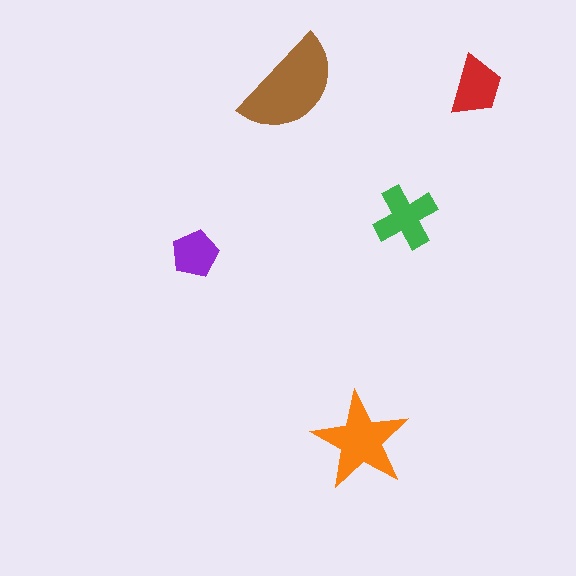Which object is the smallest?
The purple pentagon.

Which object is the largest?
The brown semicircle.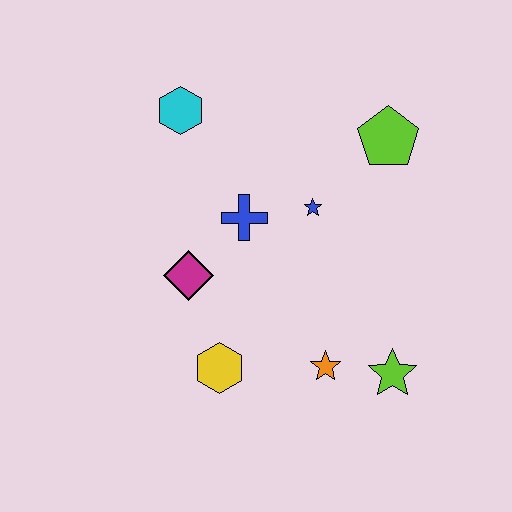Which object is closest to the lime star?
The orange star is closest to the lime star.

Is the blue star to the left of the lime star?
Yes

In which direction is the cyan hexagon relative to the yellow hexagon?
The cyan hexagon is above the yellow hexagon.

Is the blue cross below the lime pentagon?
Yes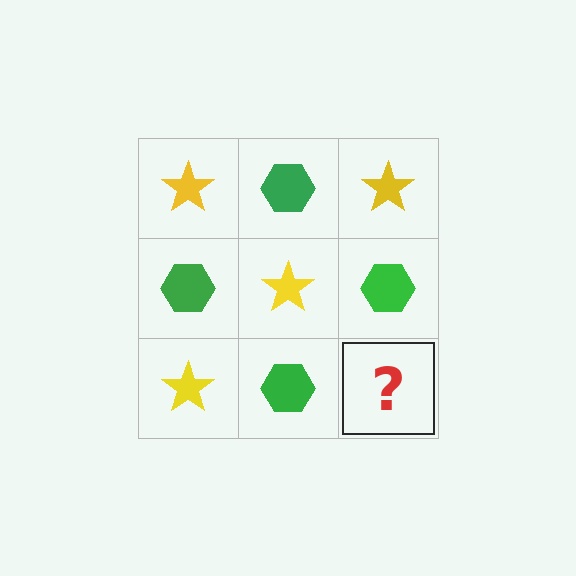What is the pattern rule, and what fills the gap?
The rule is that it alternates yellow star and green hexagon in a checkerboard pattern. The gap should be filled with a yellow star.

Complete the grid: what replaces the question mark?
The question mark should be replaced with a yellow star.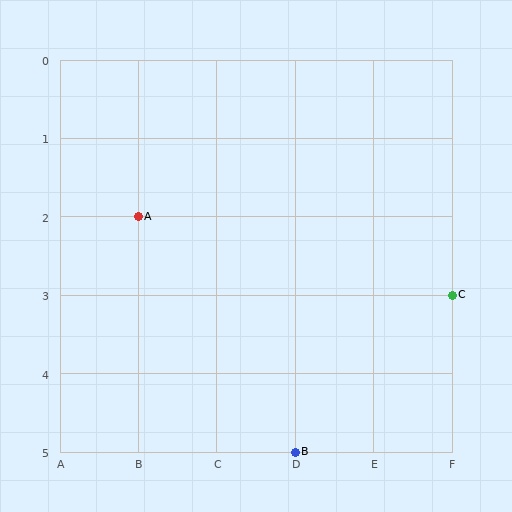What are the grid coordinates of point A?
Point A is at grid coordinates (B, 2).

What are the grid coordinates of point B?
Point B is at grid coordinates (D, 5).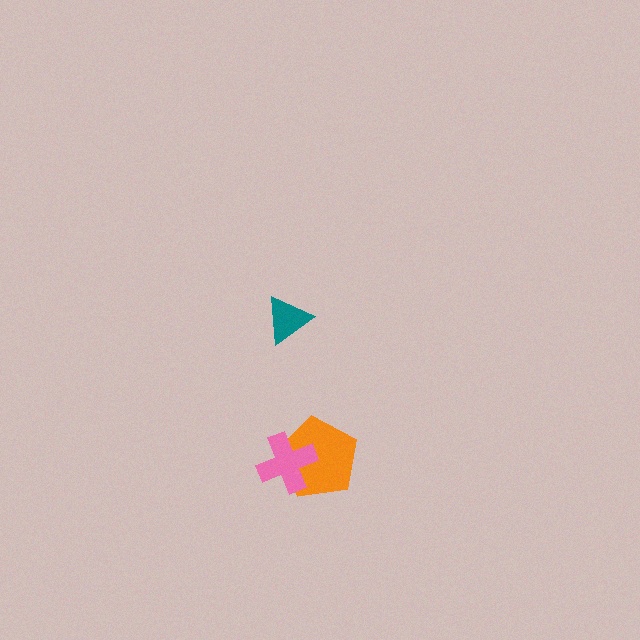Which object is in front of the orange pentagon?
The pink cross is in front of the orange pentagon.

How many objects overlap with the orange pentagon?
1 object overlaps with the orange pentagon.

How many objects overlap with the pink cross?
1 object overlaps with the pink cross.